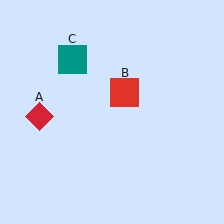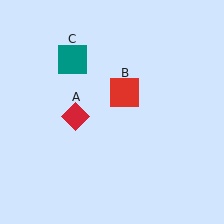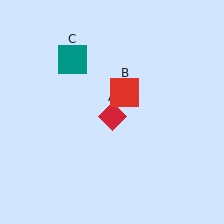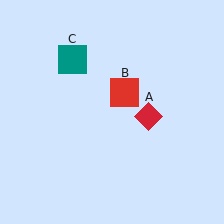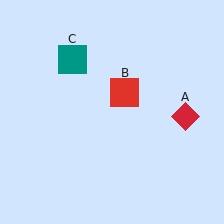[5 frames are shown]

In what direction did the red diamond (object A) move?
The red diamond (object A) moved right.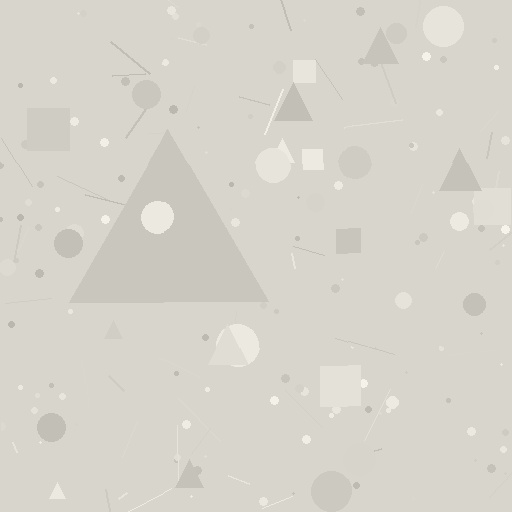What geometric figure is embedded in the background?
A triangle is embedded in the background.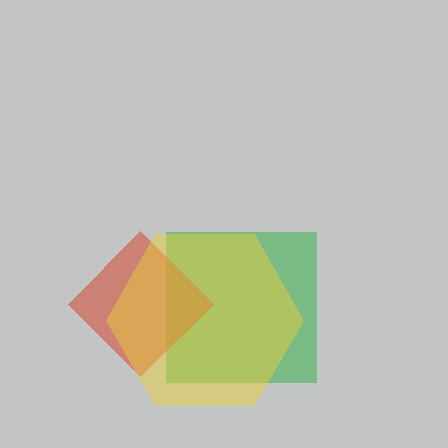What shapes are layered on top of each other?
The layered shapes are: a green square, a red diamond, a yellow hexagon.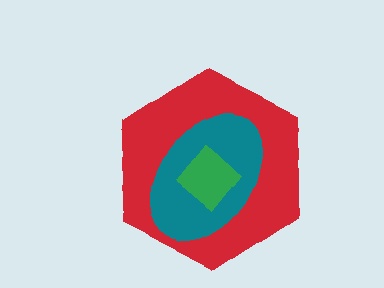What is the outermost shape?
The red hexagon.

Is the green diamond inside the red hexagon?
Yes.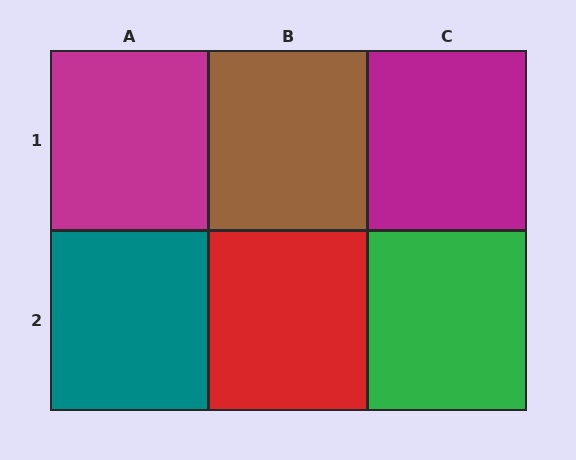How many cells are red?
1 cell is red.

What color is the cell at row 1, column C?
Magenta.